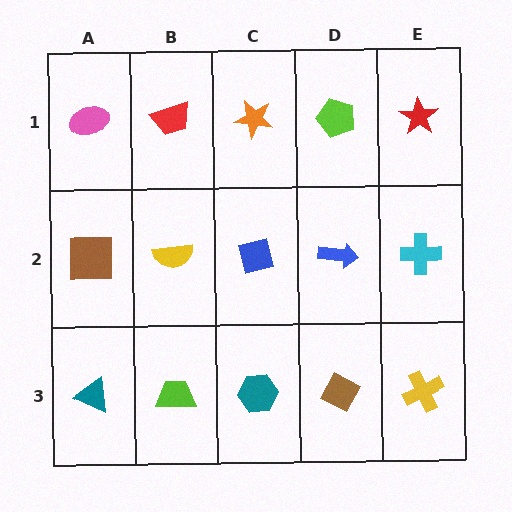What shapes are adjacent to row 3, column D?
A blue arrow (row 2, column D), a teal hexagon (row 3, column C), a yellow cross (row 3, column E).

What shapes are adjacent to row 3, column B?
A yellow semicircle (row 2, column B), a teal triangle (row 3, column A), a teal hexagon (row 3, column C).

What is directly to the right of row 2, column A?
A yellow semicircle.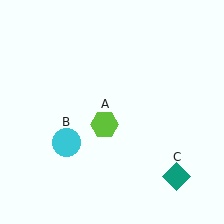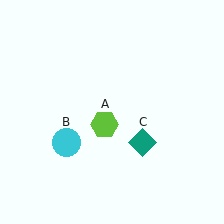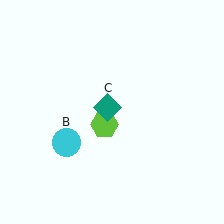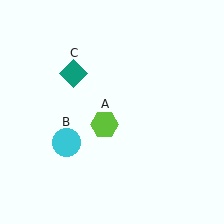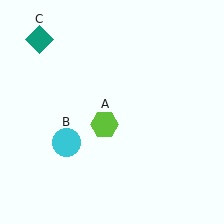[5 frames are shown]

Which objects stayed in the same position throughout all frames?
Lime hexagon (object A) and cyan circle (object B) remained stationary.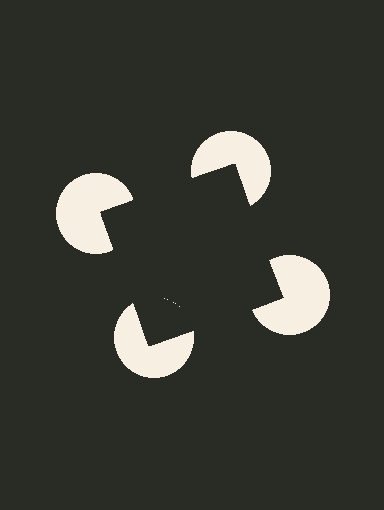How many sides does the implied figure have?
4 sides.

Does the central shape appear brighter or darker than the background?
It typically appears slightly darker than the background, even though no actual brightness change is drawn.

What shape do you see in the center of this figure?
An illusory square — its edges are inferred from the aligned wedge cuts in the pac-man discs, not physically drawn.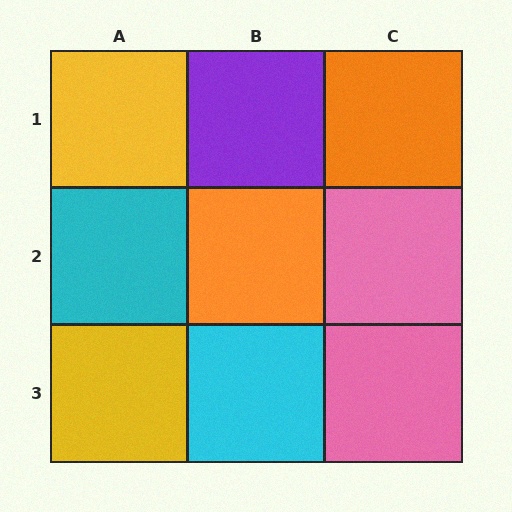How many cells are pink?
2 cells are pink.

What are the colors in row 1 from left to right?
Yellow, purple, orange.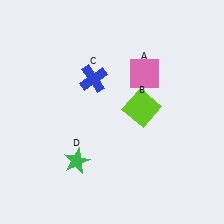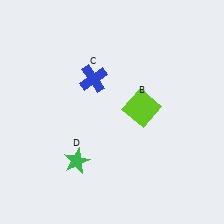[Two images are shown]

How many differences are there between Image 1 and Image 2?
There is 1 difference between the two images.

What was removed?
The pink square (A) was removed in Image 2.